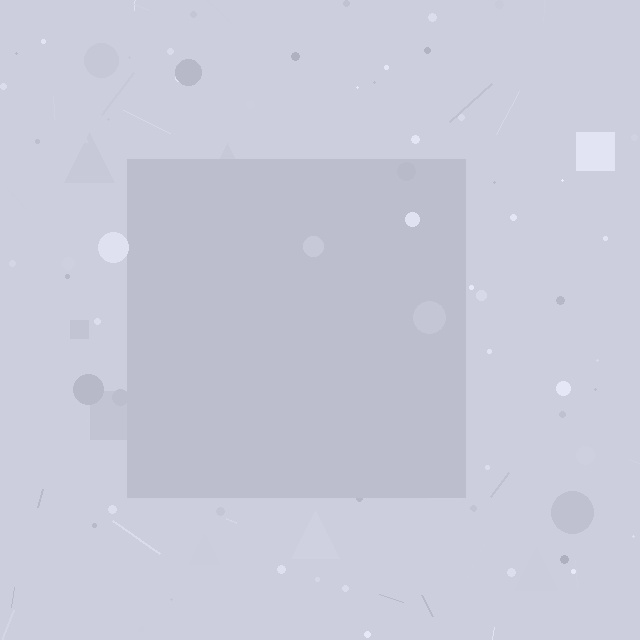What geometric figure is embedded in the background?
A square is embedded in the background.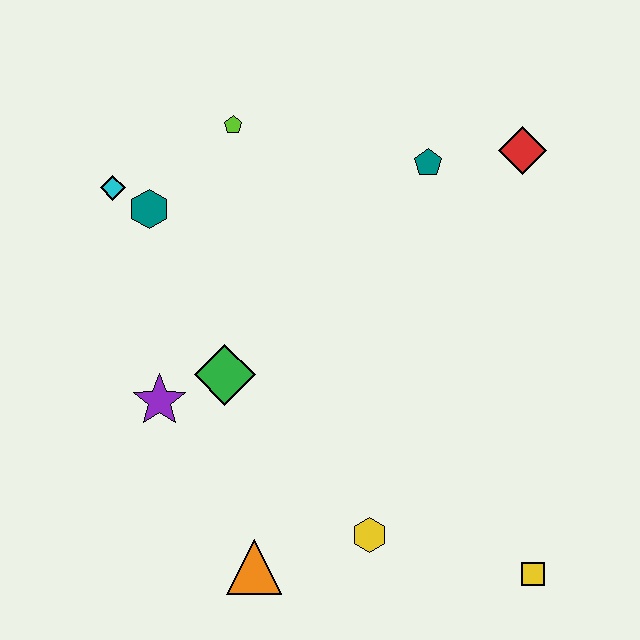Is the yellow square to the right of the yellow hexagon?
Yes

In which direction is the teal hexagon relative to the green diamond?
The teal hexagon is above the green diamond.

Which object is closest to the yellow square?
The yellow hexagon is closest to the yellow square.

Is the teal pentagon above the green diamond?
Yes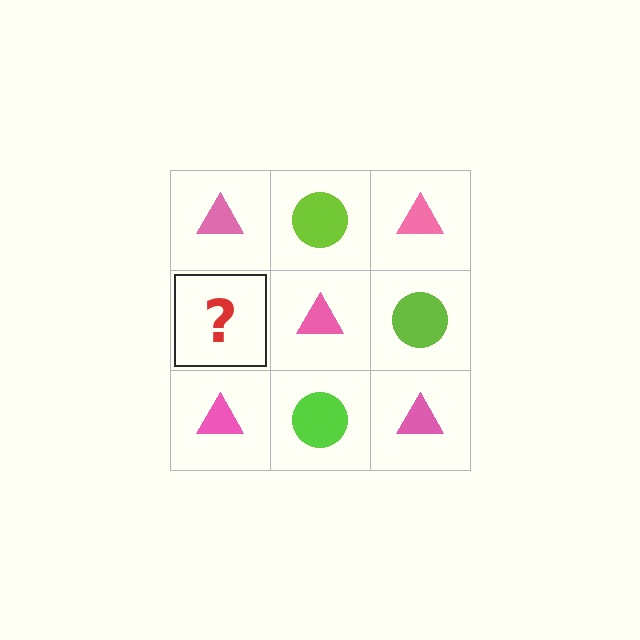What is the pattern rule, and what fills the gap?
The rule is that it alternates pink triangle and lime circle in a checkerboard pattern. The gap should be filled with a lime circle.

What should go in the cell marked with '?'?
The missing cell should contain a lime circle.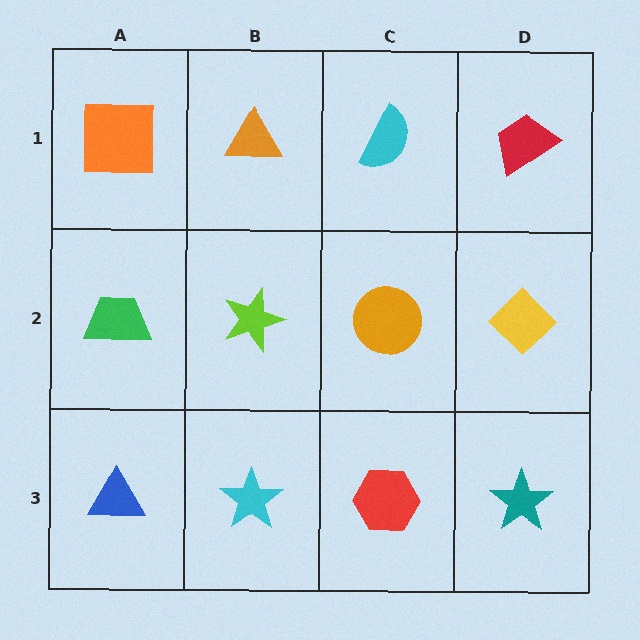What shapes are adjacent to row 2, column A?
An orange square (row 1, column A), a blue triangle (row 3, column A), a lime star (row 2, column B).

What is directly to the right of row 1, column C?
A red trapezoid.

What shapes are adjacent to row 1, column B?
A lime star (row 2, column B), an orange square (row 1, column A), a cyan semicircle (row 1, column C).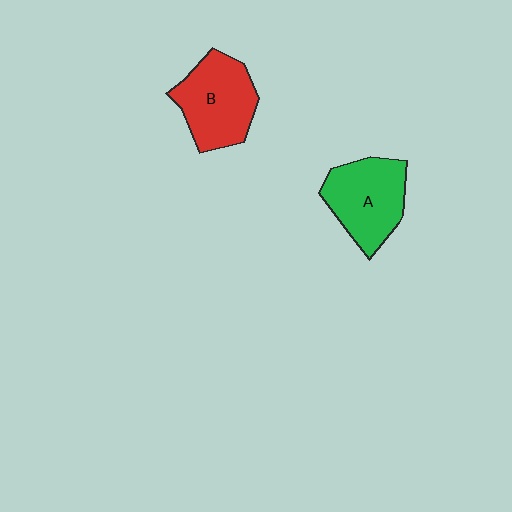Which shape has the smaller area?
Shape A (green).